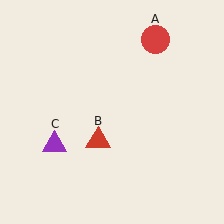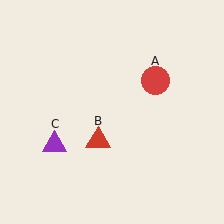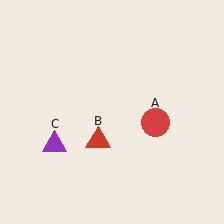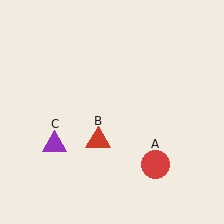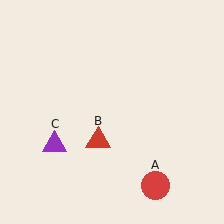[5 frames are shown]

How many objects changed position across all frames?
1 object changed position: red circle (object A).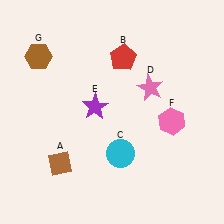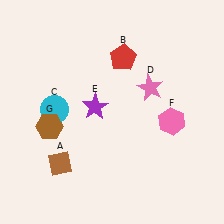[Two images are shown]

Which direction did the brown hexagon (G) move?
The brown hexagon (G) moved down.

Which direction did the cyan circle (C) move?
The cyan circle (C) moved left.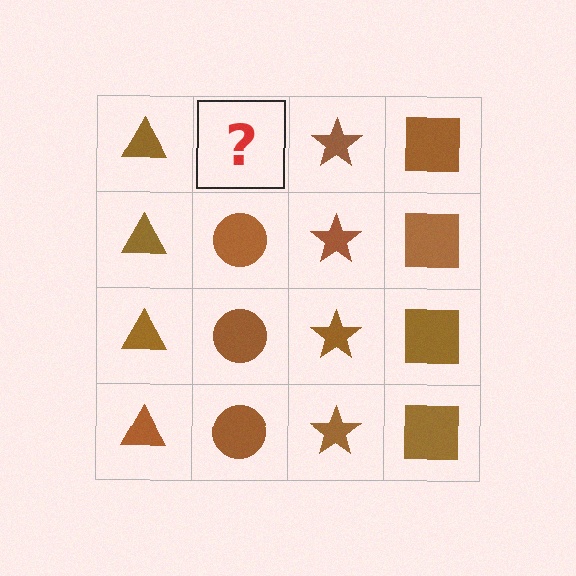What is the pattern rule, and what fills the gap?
The rule is that each column has a consistent shape. The gap should be filled with a brown circle.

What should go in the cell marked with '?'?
The missing cell should contain a brown circle.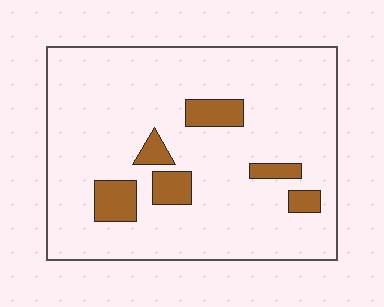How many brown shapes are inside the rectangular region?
6.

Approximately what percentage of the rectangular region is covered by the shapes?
Approximately 10%.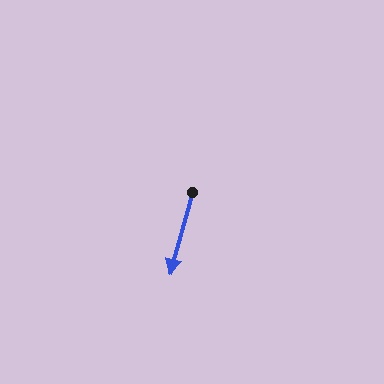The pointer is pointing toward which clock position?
Roughly 7 o'clock.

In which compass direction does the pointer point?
South.